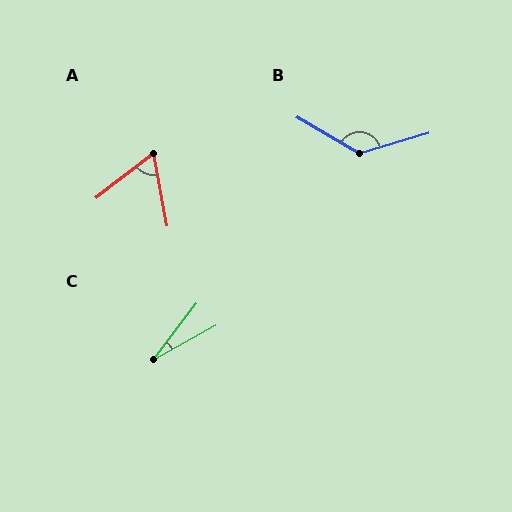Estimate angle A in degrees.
Approximately 62 degrees.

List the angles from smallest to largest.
C (24°), A (62°), B (133°).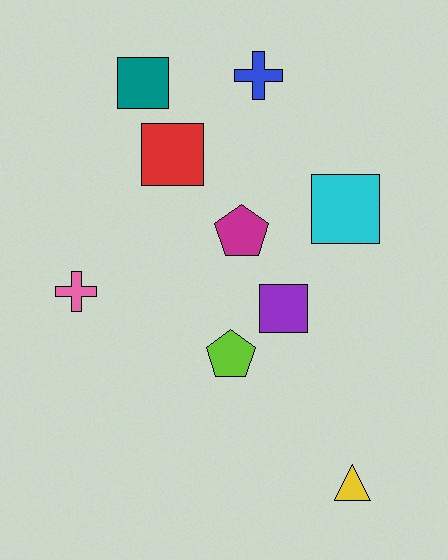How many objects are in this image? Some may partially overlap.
There are 9 objects.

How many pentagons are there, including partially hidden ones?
There are 2 pentagons.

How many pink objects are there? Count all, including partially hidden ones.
There is 1 pink object.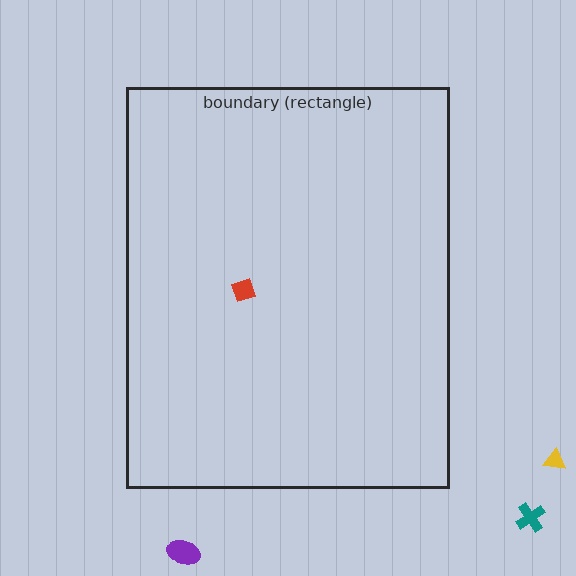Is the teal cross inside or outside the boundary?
Outside.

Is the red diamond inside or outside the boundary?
Inside.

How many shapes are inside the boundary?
1 inside, 3 outside.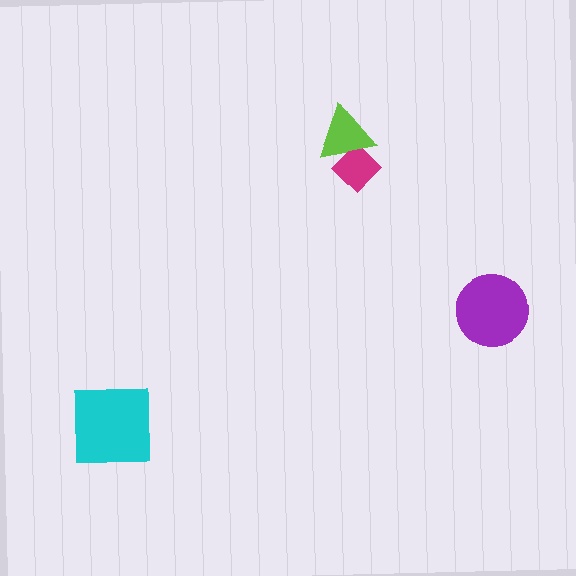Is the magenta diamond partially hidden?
Yes, it is partially covered by another shape.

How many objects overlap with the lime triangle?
1 object overlaps with the lime triangle.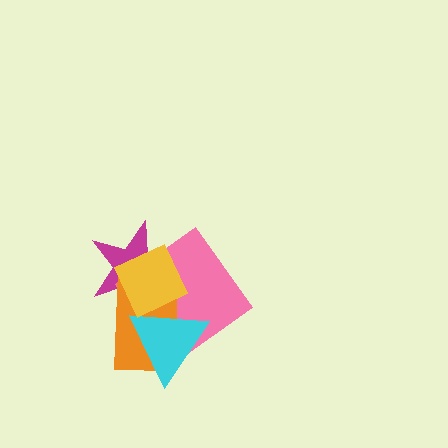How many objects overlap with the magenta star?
4 objects overlap with the magenta star.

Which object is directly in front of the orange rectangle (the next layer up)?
The cyan triangle is directly in front of the orange rectangle.